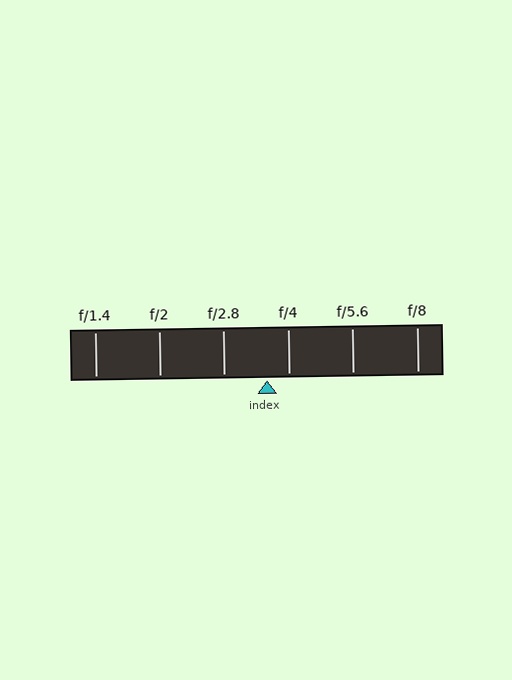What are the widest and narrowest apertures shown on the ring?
The widest aperture shown is f/1.4 and the narrowest is f/8.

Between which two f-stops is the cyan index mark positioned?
The index mark is between f/2.8 and f/4.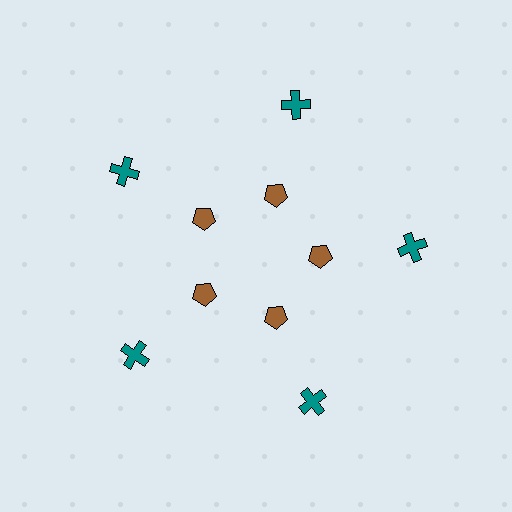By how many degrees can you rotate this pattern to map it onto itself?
The pattern maps onto itself every 72 degrees of rotation.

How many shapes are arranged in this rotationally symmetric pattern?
There are 10 shapes, arranged in 5 groups of 2.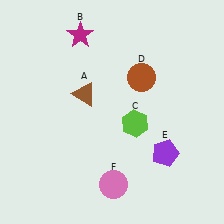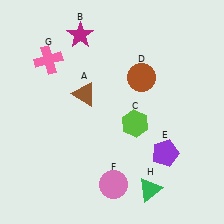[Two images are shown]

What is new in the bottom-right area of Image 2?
A green triangle (H) was added in the bottom-right area of Image 2.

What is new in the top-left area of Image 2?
A pink cross (G) was added in the top-left area of Image 2.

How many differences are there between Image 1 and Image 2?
There are 2 differences between the two images.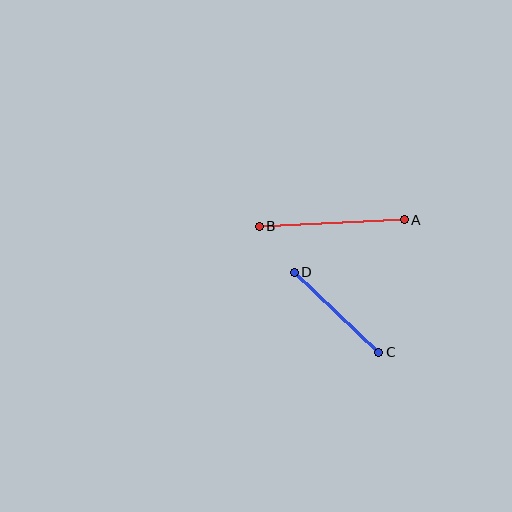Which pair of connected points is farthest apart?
Points A and B are farthest apart.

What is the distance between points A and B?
The distance is approximately 145 pixels.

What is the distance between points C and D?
The distance is approximately 116 pixels.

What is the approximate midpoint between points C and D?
The midpoint is at approximately (336, 312) pixels.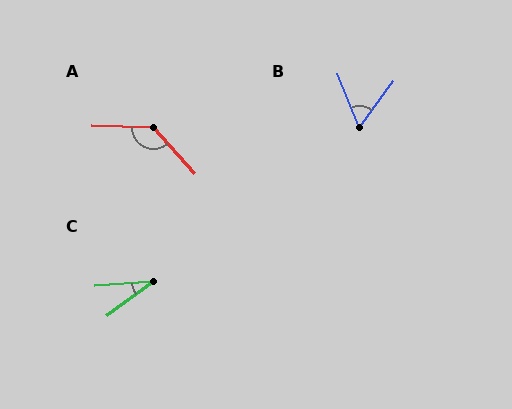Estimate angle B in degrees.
Approximately 58 degrees.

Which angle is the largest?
A, at approximately 134 degrees.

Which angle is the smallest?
C, at approximately 33 degrees.